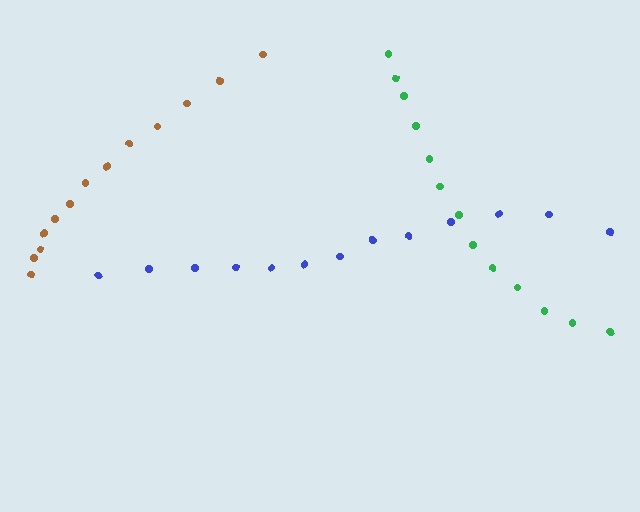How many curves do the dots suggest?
There are 3 distinct paths.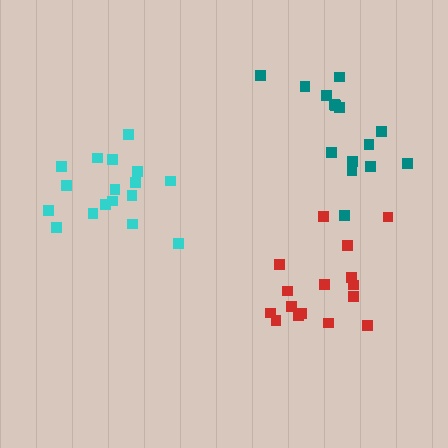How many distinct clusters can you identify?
There are 3 distinct clusters.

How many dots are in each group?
Group 1: 17 dots, Group 2: 15 dots, Group 3: 16 dots (48 total).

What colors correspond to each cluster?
The clusters are colored: cyan, teal, red.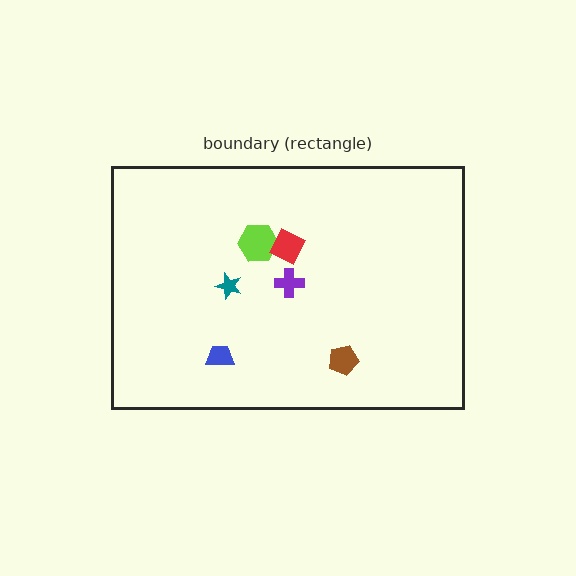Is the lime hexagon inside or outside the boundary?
Inside.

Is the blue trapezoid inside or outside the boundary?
Inside.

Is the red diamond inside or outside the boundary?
Inside.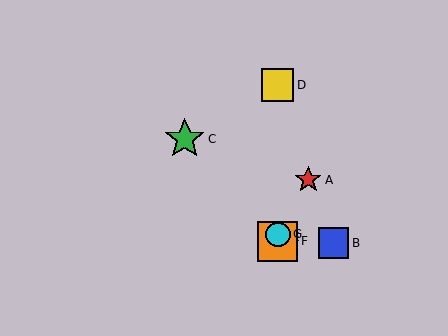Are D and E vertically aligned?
Yes, both are at x≈278.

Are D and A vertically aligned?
No, D is at x≈278 and A is at x≈308.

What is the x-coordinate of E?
Object E is at x≈278.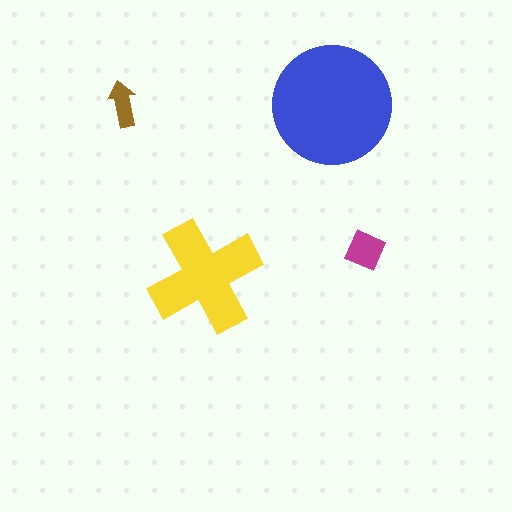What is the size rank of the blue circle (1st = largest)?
1st.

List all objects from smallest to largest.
The brown arrow, the magenta diamond, the yellow cross, the blue circle.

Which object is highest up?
The brown arrow is topmost.